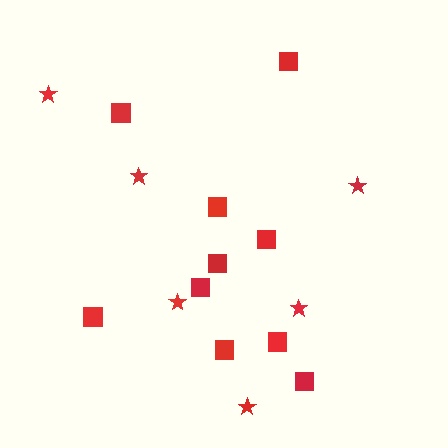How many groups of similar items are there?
There are 2 groups: one group of squares (10) and one group of stars (6).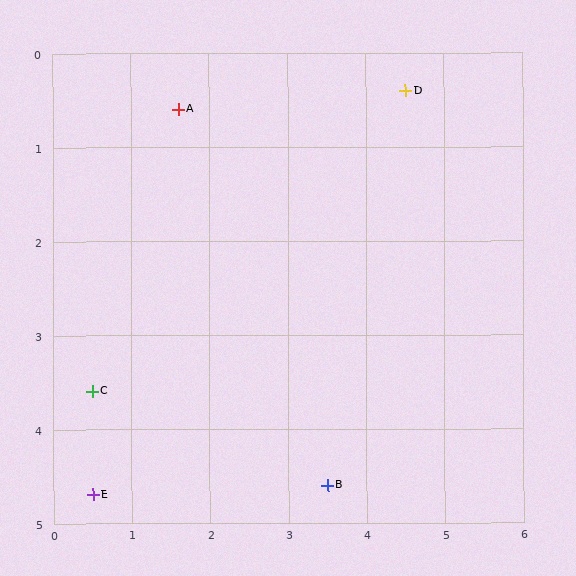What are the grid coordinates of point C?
Point C is at approximately (0.5, 3.6).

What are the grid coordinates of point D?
Point D is at approximately (4.5, 0.4).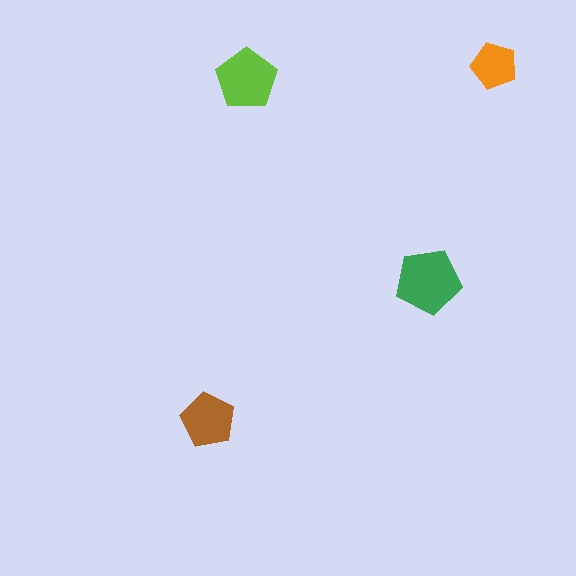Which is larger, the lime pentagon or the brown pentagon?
The lime one.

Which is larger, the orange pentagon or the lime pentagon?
The lime one.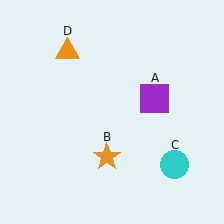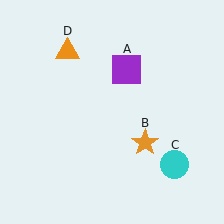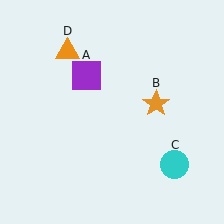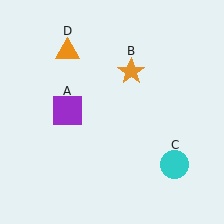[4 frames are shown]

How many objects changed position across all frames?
2 objects changed position: purple square (object A), orange star (object B).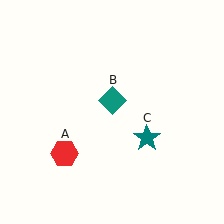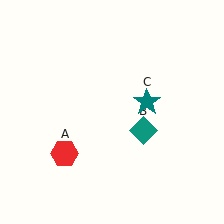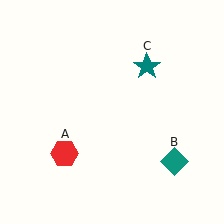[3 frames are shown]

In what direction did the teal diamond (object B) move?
The teal diamond (object B) moved down and to the right.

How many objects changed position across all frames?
2 objects changed position: teal diamond (object B), teal star (object C).